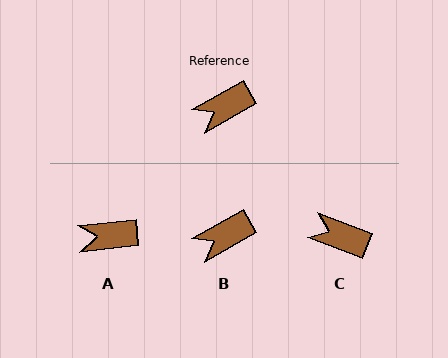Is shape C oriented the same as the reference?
No, it is off by about 51 degrees.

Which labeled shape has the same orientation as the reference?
B.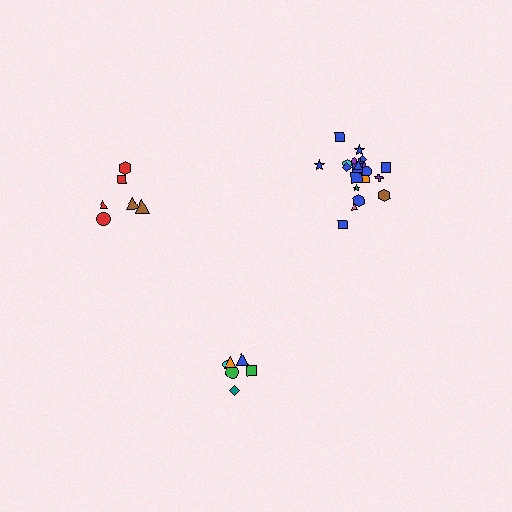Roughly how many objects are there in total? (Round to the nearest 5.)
Roughly 35 objects in total.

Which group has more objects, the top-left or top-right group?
The top-right group.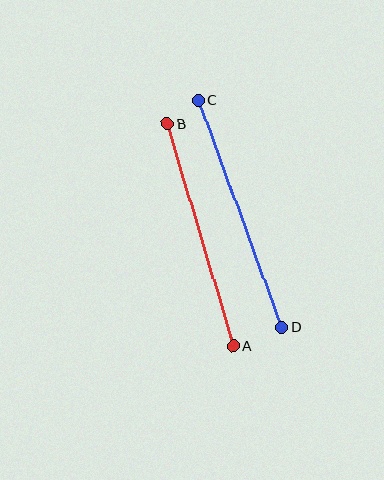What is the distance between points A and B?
The distance is approximately 232 pixels.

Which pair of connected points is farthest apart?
Points C and D are farthest apart.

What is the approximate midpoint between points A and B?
The midpoint is at approximately (200, 235) pixels.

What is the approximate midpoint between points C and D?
The midpoint is at approximately (240, 214) pixels.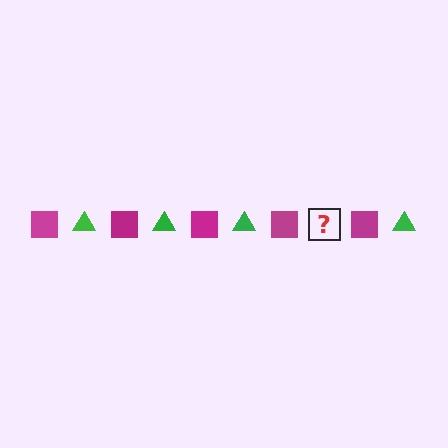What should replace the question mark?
The question mark should be replaced with a green triangle.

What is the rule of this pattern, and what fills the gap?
The rule is that the pattern alternates between magenta square and green triangle. The gap should be filled with a green triangle.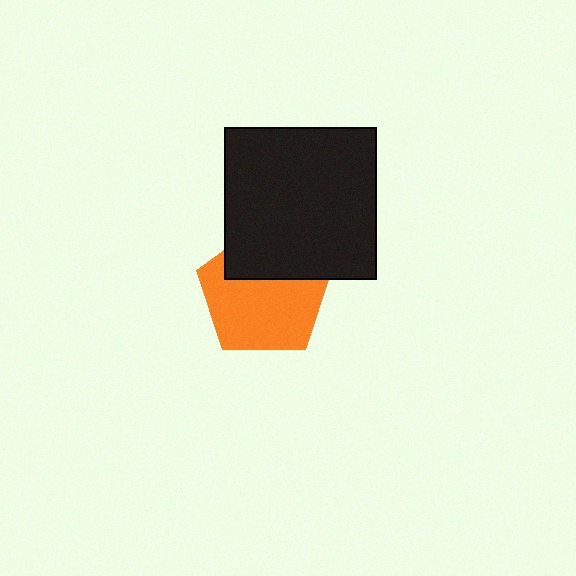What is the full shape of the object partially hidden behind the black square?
The partially hidden object is an orange pentagon.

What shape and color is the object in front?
The object in front is a black square.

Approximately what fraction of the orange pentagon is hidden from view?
Roughly 34% of the orange pentagon is hidden behind the black square.